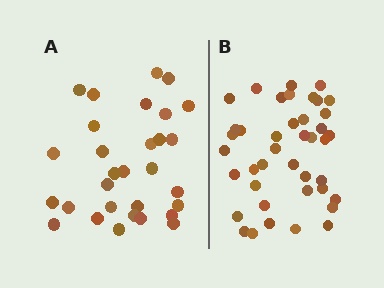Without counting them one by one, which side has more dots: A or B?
Region B (the right region) has more dots.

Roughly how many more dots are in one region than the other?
Region B has roughly 12 or so more dots than region A.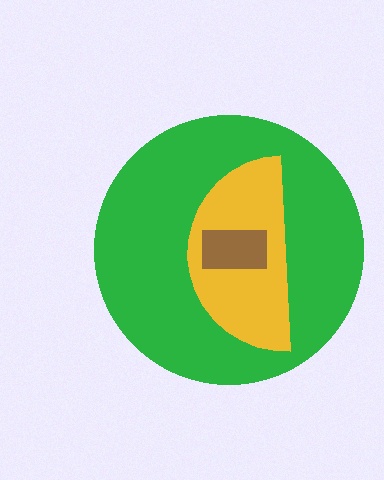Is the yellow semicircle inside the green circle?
Yes.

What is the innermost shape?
The brown rectangle.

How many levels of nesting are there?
3.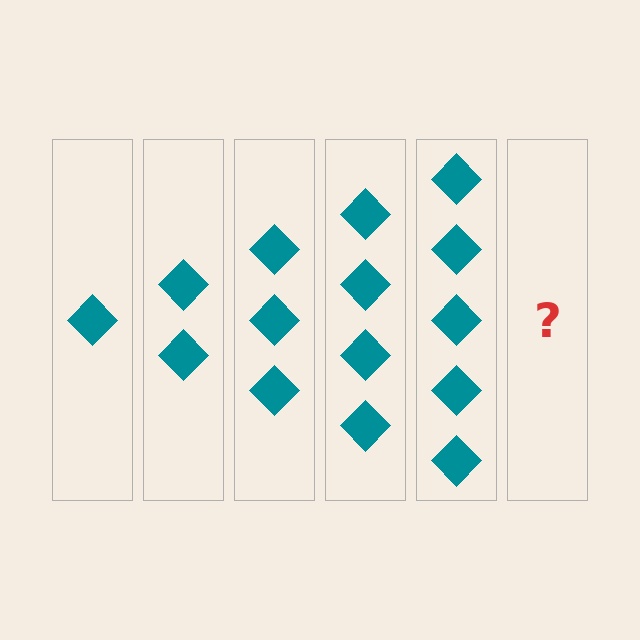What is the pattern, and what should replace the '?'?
The pattern is that each step adds one more diamond. The '?' should be 6 diamonds.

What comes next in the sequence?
The next element should be 6 diamonds.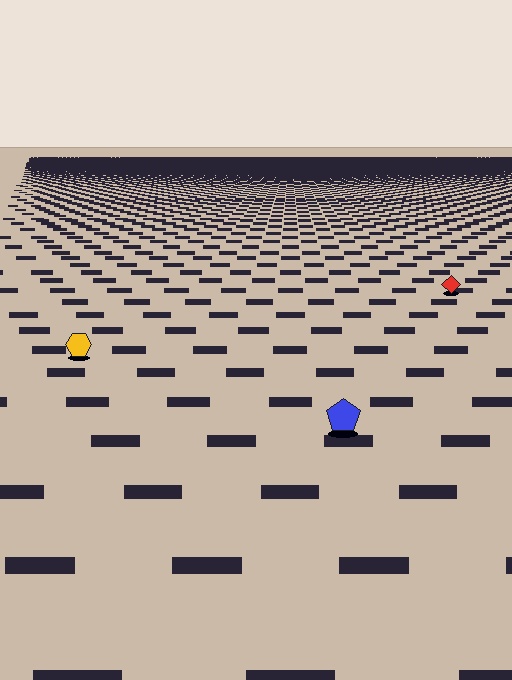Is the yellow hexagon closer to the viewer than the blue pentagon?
No. The blue pentagon is closer — you can tell from the texture gradient: the ground texture is coarser near it.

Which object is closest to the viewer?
The blue pentagon is closest. The texture marks near it are larger and more spread out.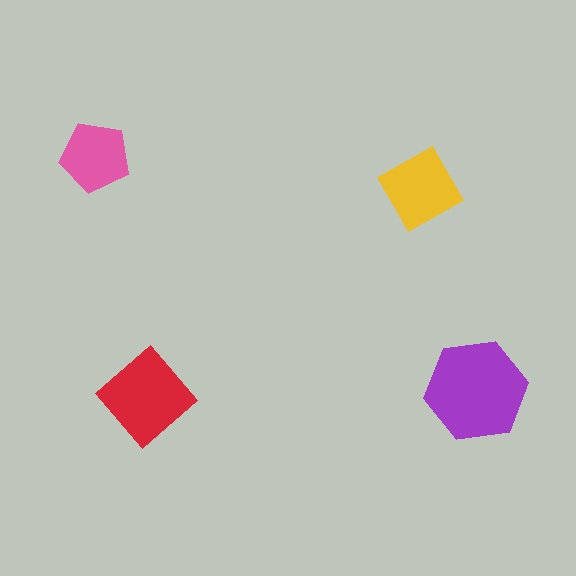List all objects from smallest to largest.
The pink pentagon, the yellow diamond, the red diamond, the purple hexagon.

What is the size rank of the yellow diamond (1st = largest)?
3rd.